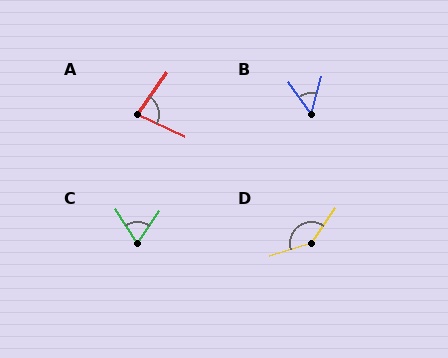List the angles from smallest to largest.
B (50°), C (68°), A (80°), D (143°).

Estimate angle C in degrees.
Approximately 68 degrees.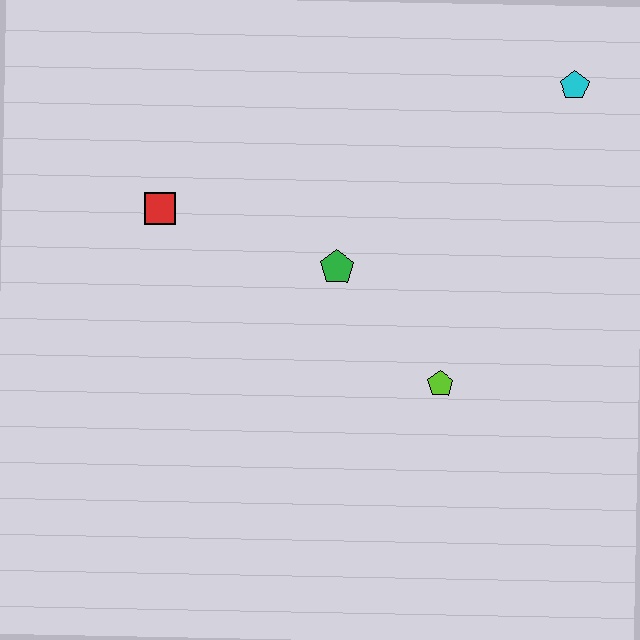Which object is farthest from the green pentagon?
The cyan pentagon is farthest from the green pentagon.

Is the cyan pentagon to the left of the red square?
No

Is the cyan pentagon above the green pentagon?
Yes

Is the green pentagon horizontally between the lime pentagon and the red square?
Yes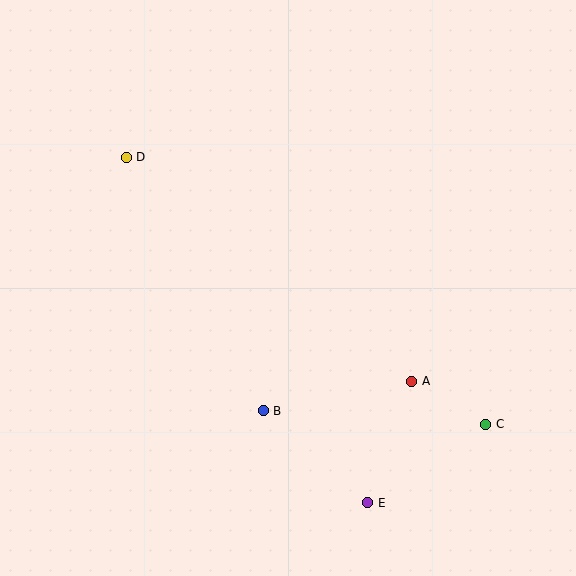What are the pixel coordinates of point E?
Point E is at (368, 503).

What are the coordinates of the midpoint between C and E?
The midpoint between C and E is at (427, 464).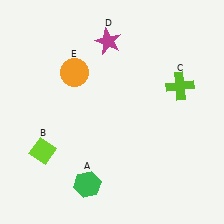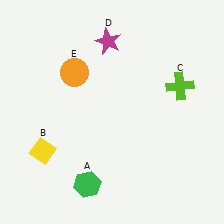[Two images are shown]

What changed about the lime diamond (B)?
In Image 1, B is lime. In Image 2, it changed to yellow.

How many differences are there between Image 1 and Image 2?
There is 1 difference between the two images.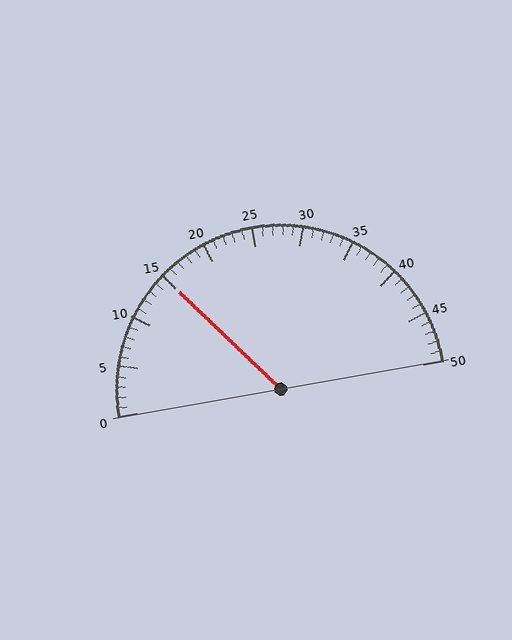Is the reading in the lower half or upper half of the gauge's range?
The reading is in the lower half of the range (0 to 50).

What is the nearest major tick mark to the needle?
The nearest major tick mark is 15.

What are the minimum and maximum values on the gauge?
The gauge ranges from 0 to 50.